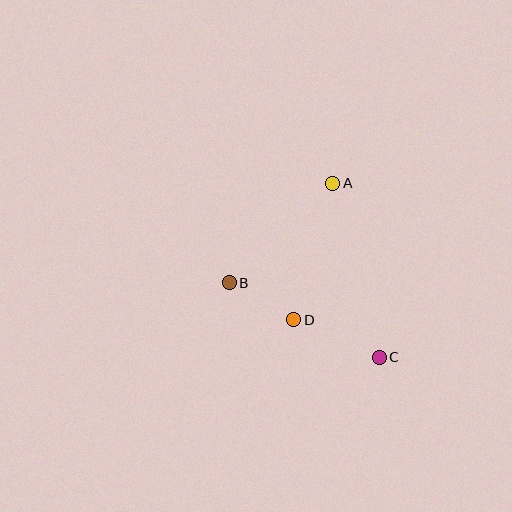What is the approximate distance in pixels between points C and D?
The distance between C and D is approximately 93 pixels.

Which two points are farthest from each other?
Points A and C are farthest from each other.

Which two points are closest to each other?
Points B and D are closest to each other.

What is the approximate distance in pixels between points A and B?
The distance between A and B is approximately 143 pixels.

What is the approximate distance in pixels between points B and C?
The distance between B and C is approximately 167 pixels.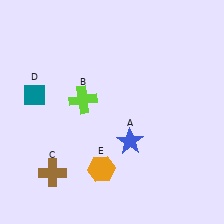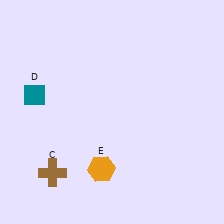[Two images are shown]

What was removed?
The blue star (A), the lime cross (B) were removed in Image 2.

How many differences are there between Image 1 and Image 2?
There are 2 differences between the two images.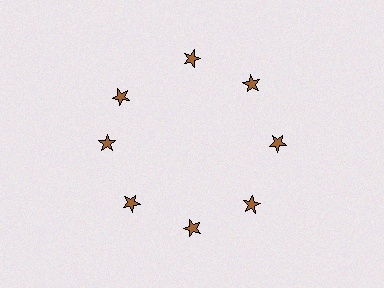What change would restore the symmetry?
The symmetry would be restored by rotating it back into even spacing with its neighbors so that all 8 stars sit at equal angles and equal distance from the center.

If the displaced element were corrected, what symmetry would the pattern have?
It would have 8-fold rotational symmetry — the pattern would map onto itself every 45 degrees.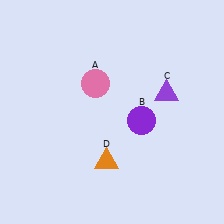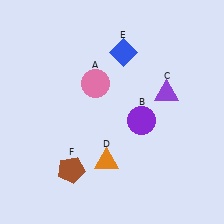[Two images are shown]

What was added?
A blue diamond (E), a brown pentagon (F) were added in Image 2.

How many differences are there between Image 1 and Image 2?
There are 2 differences between the two images.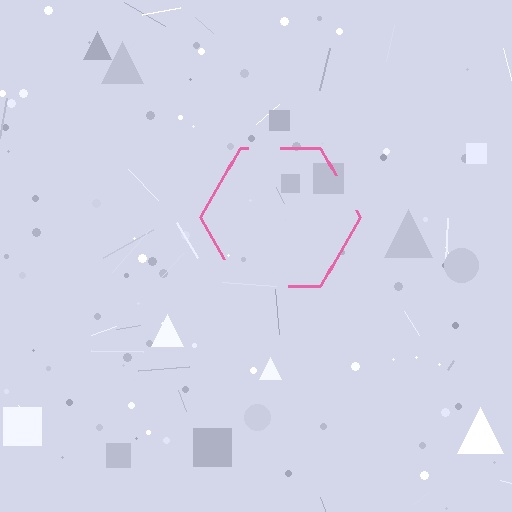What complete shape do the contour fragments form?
The contour fragments form a hexagon.